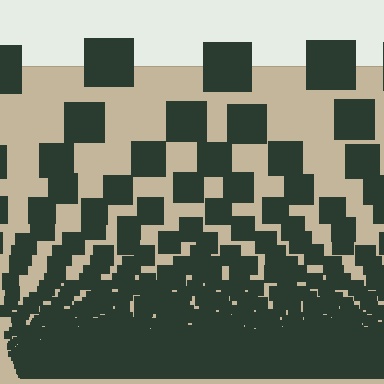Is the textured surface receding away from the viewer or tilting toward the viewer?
The surface appears to tilt toward the viewer. Texture elements get larger and sparser toward the top.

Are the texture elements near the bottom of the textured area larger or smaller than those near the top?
Smaller. The gradient is inverted — elements near the bottom are smaller and denser.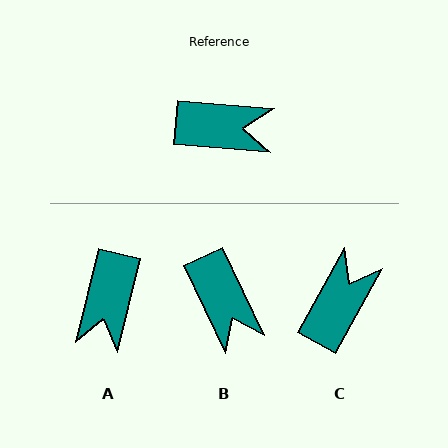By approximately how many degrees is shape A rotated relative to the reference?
Approximately 99 degrees clockwise.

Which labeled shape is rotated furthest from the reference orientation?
A, about 99 degrees away.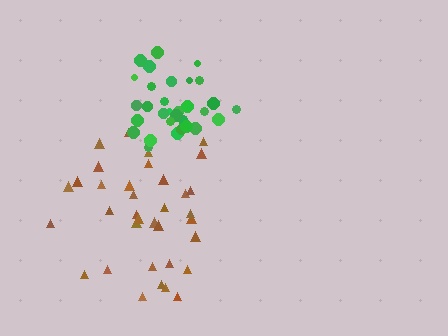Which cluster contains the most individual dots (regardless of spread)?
Brown (35).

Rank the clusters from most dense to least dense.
green, brown.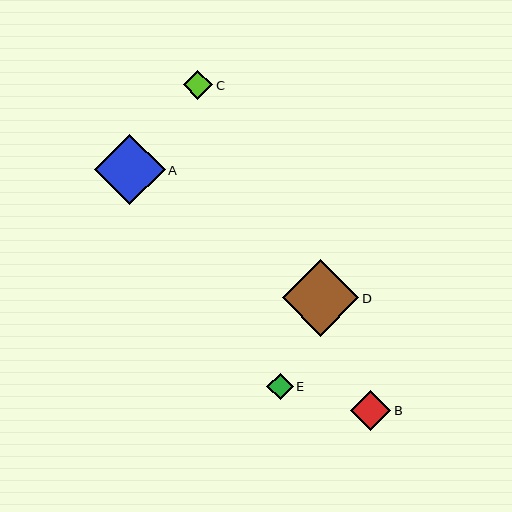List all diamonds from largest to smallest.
From largest to smallest: D, A, B, C, E.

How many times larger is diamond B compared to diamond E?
Diamond B is approximately 1.5 times the size of diamond E.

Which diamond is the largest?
Diamond D is the largest with a size of approximately 77 pixels.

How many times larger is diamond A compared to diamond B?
Diamond A is approximately 1.8 times the size of diamond B.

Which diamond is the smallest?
Diamond E is the smallest with a size of approximately 26 pixels.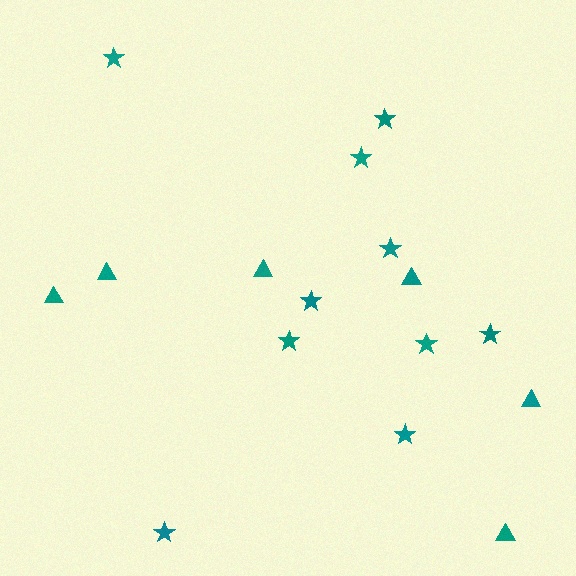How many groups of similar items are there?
There are 2 groups: one group of triangles (6) and one group of stars (10).